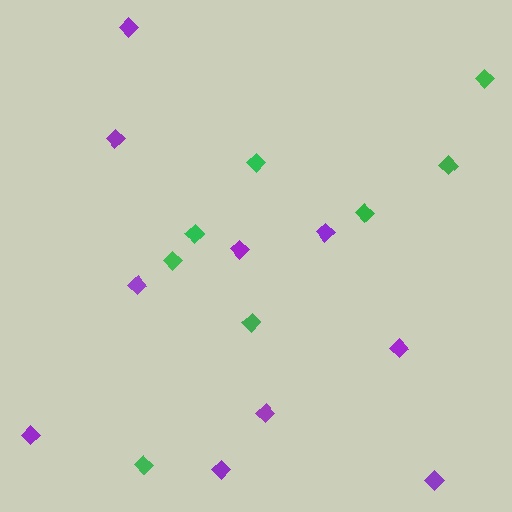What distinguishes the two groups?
There are 2 groups: one group of green diamonds (8) and one group of purple diamonds (10).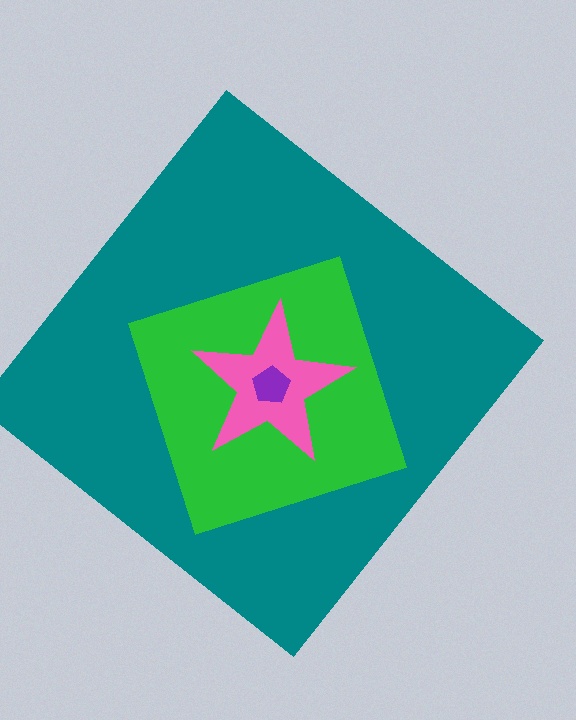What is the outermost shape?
The teal diamond.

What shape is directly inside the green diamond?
The pink star.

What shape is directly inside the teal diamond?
The green diamond.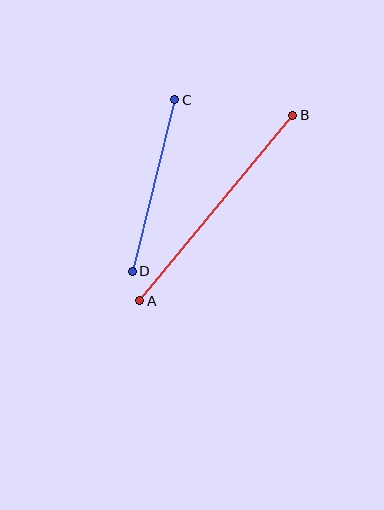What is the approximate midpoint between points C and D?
The midpoint is at approximately (154, 185) pixels.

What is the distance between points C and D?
The distance is approximately 177 pixels.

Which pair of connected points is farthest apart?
Points A and B are farthest apart.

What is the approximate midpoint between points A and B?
The midpoint is at approximately (216, 208) pixels.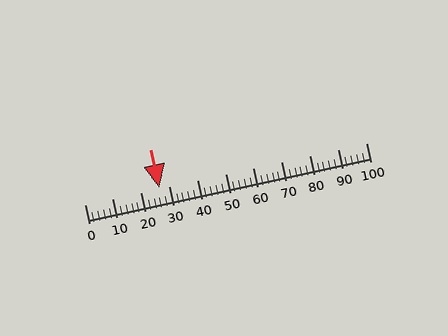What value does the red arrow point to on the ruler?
The red arrow points to approximately 27.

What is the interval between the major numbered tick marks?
The major tick marks are spaced 10 units apart.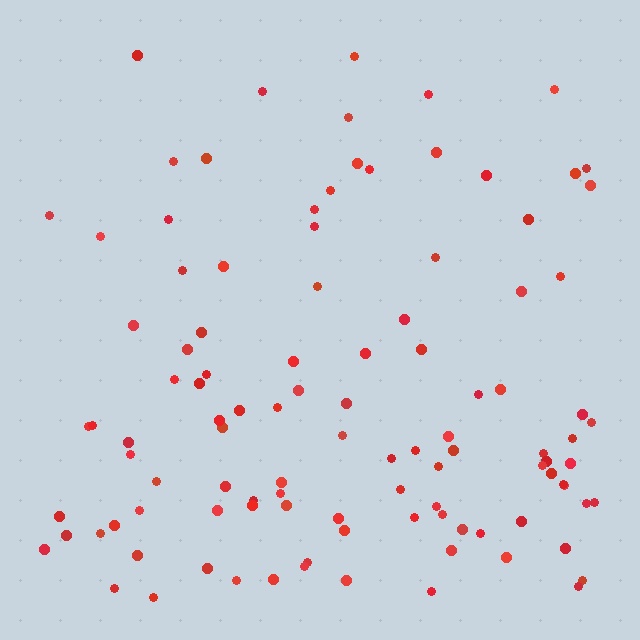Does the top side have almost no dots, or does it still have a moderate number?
Still a moderate number, just noticeably fewer than the bottom.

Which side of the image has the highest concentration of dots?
The bottom.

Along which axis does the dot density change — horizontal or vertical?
Vertical.